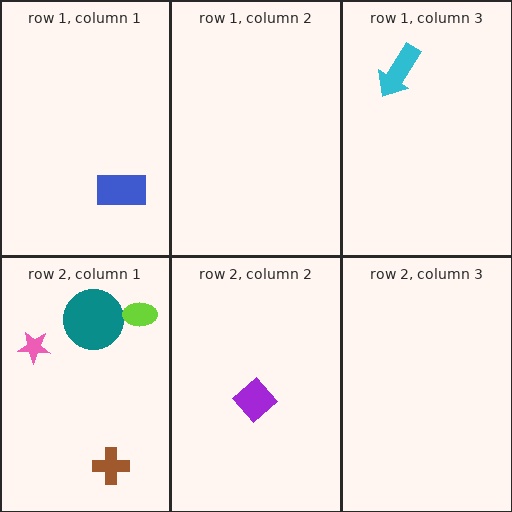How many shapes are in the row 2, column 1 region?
4.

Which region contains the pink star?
The row 2, column 1 region.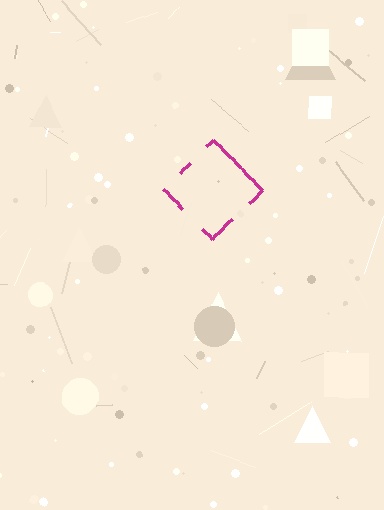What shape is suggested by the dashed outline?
The dashed outline suggests a diamond.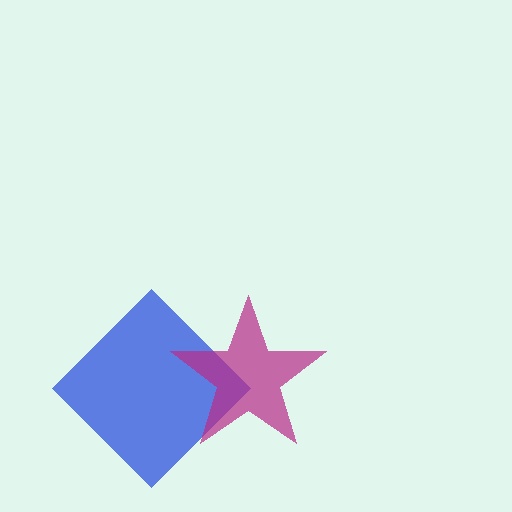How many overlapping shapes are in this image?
There are 2 overlapping shapes in the image.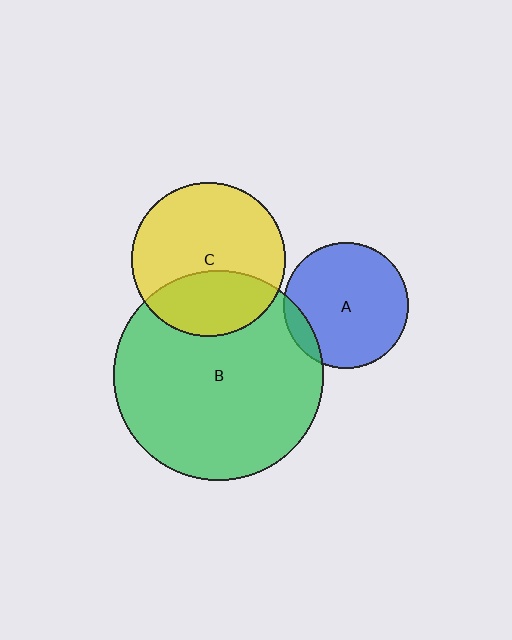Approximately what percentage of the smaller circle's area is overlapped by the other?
Approximately 10%.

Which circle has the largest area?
Circle B (green).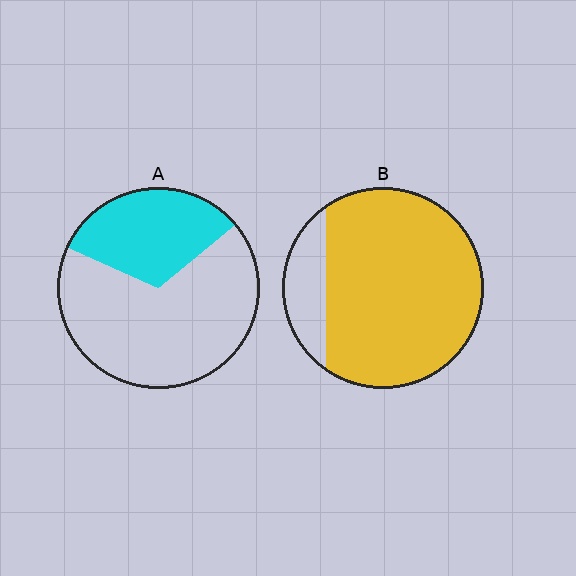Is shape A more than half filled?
No.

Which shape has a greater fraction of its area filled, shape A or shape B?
Shape B.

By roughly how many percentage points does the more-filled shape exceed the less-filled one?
By roughly 50 percentage points (B over A).